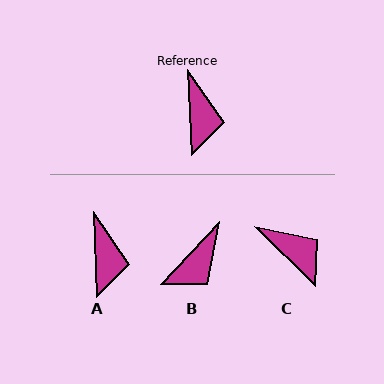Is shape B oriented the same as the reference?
No, it is off by about 45 degrees.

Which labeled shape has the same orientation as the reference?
A.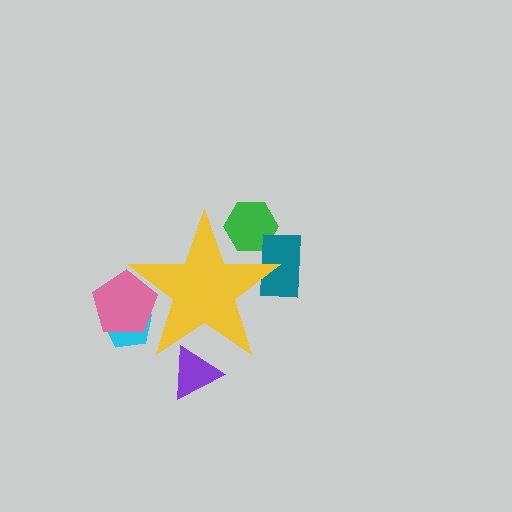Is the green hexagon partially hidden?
Yes, the green hexagon is partially hidden behind the yellow star.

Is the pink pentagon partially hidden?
Yes, the pink pentagon is partially hidden behind the yellow star.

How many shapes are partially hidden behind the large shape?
5 shapes are partially hidden.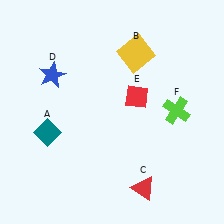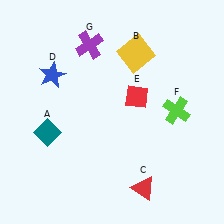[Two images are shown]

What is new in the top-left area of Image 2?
A purple cross (G) was added in the top-left area of Image 2.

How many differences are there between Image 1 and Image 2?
There is 1 difference between the two images.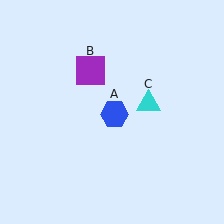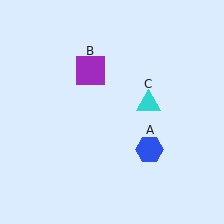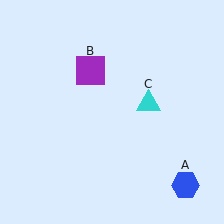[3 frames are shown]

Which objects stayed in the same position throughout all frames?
Purple square (object B) and cyan triangle (object C) remained stationary.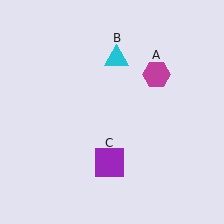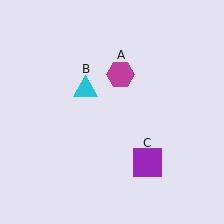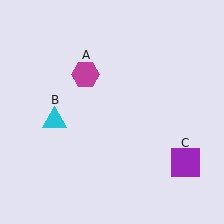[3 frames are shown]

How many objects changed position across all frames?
3 objects changed position: magenta hexagon (object A), cyan triangle (object B), purple square (object C).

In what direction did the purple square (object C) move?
The purple square (object C) moved right.